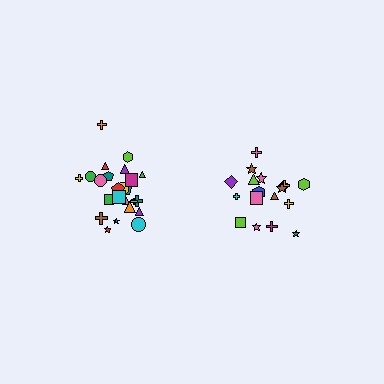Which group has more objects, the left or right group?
The left group.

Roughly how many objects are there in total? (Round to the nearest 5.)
Roughly 45 objects in total.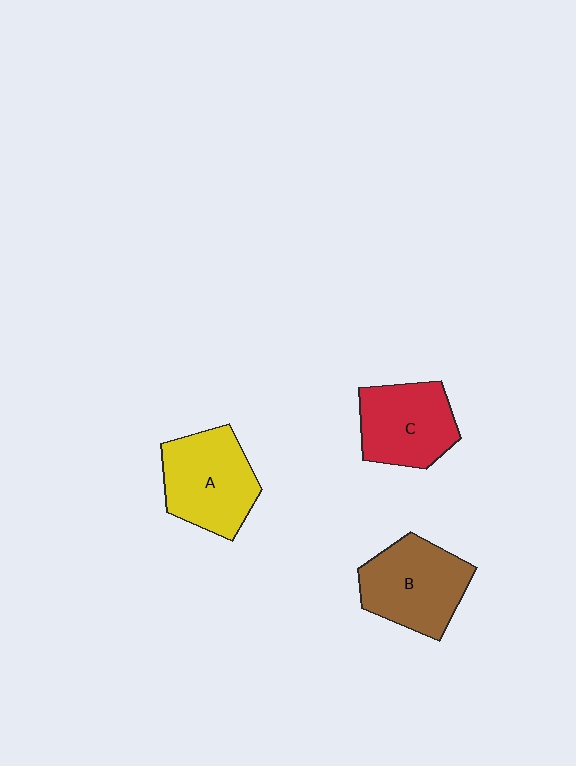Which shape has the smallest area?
Shape C (red).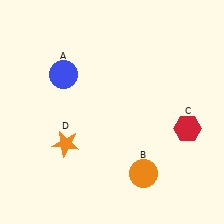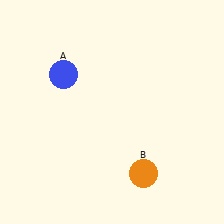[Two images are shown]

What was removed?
The orange star (D), the red hexagon (C) were removed in Image 2.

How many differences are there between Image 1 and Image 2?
There are 2 differences between the two images.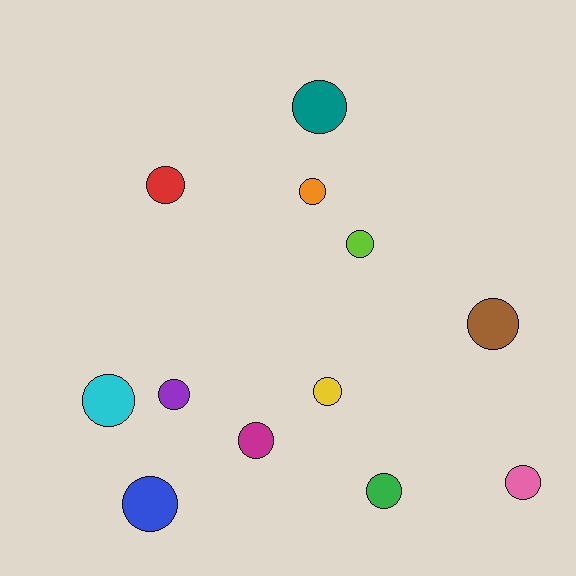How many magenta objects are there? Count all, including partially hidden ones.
There is 1 magenta object.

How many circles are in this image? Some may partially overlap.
There are 12 circles.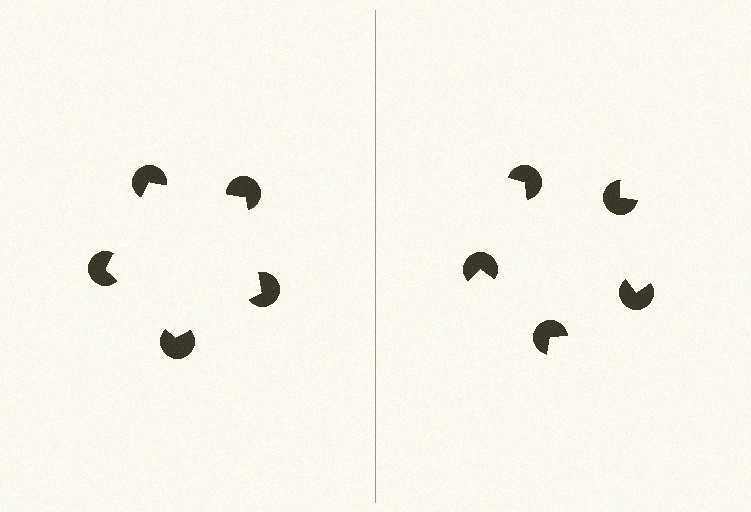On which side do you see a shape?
An illusory pentagon appears on the left side. On the right side the wedge cuts are rotated, so no coherent shape forms.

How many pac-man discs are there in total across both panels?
10 — 5 on each side.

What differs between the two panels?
The pac-man discs are positioned identically on both sides; only the wedge orientations differ. On the left they align to a pentagon; on the right they are misaligned.